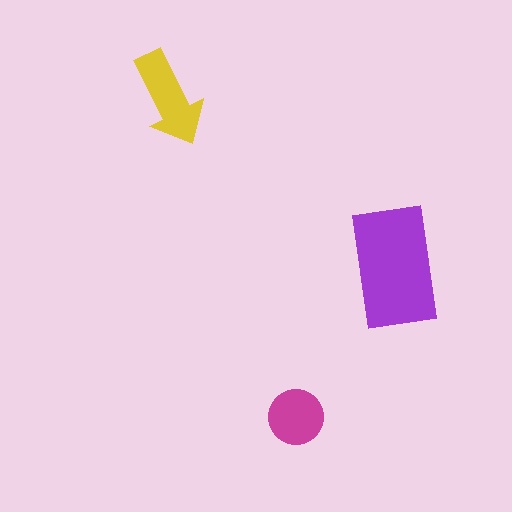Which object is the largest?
The purple rectangle.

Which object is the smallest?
The magenta circle.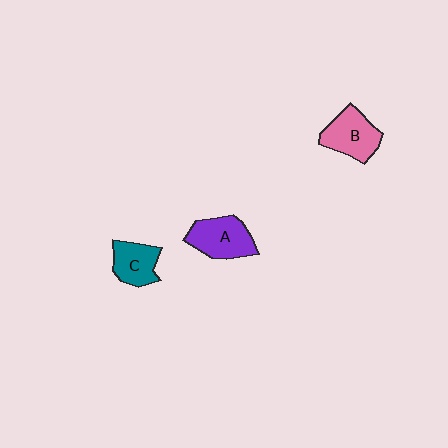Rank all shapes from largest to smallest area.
From largest to smallest: A (purple), B (pink), C (teal).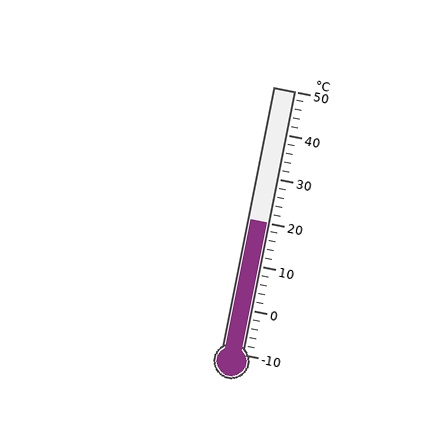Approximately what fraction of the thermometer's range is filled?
The thermometer is filled to approximately 50% of its range.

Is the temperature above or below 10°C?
The temperature is above 10°C.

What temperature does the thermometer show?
The thermometer shows approximately 20°C.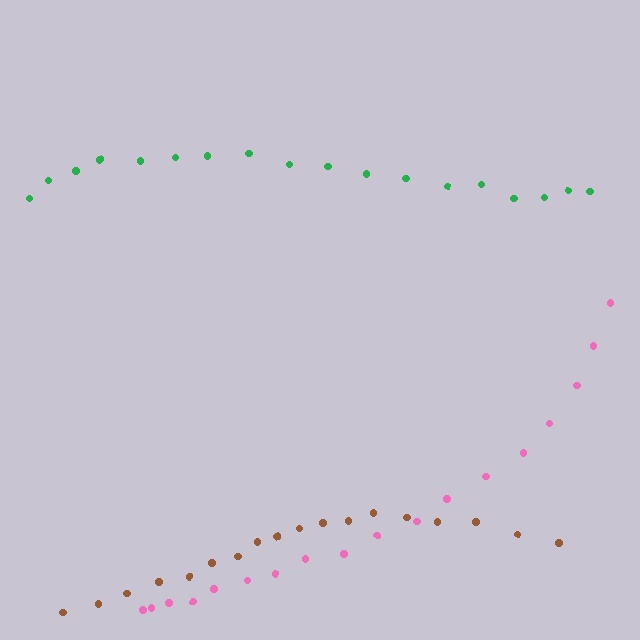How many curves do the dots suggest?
There are 3 distinct paths.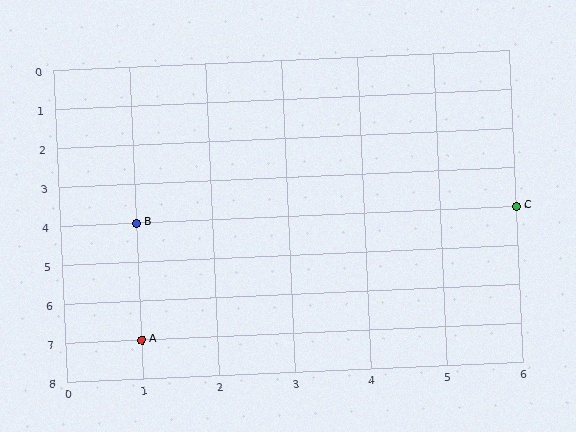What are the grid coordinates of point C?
Point C is at grid coordinates (6, 4).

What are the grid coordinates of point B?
Point B is at grid coordinates (1, 4).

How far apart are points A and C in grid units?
Points A and C are 5 columns and 3 rows apart (about 5.8 grid units diagonally).